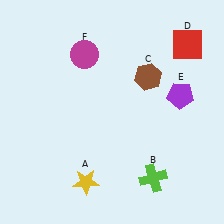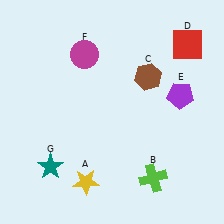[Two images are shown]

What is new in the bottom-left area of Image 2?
A teal star (G) was added in the bottom-left area of Image 2.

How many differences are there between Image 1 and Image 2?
There is 1 difference between the two images.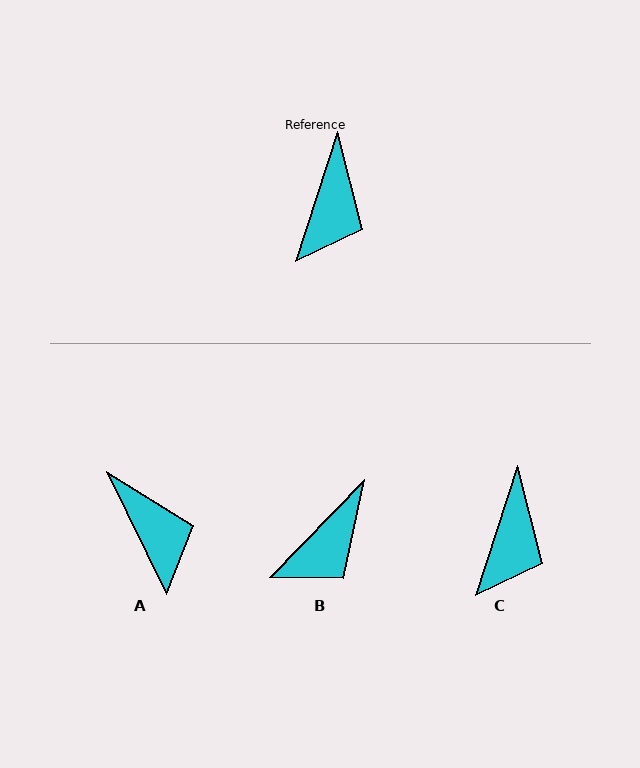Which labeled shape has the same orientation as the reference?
C.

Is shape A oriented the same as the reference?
No, it is off by about 44 degrees.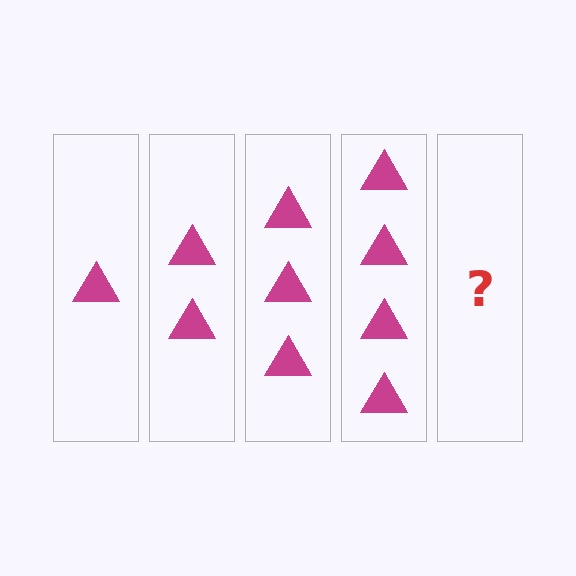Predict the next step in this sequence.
The next step is 5 triangles.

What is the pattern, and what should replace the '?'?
The pattern is that each step adds one more triangle. The '?' should be 5 triangles.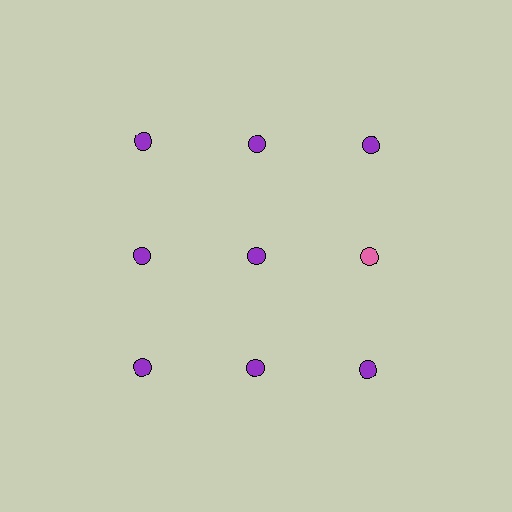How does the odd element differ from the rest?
It has a different color: pink instead of purple.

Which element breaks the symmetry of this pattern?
The pink circle in the second row, center column breaks the symmetry. All other shapes are purple circles.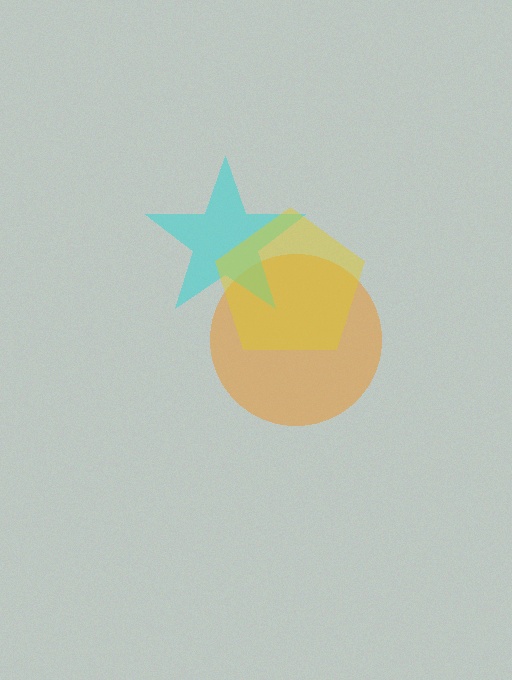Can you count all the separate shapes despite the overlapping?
Yes, there are 3 separate shapes.